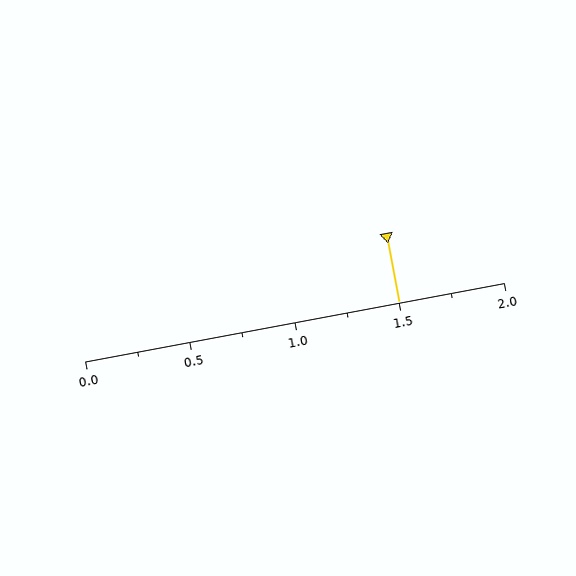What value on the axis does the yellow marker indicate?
The marker indicates approximately 1.5.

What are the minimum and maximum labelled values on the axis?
The axis runs from 0.0 to 2.0.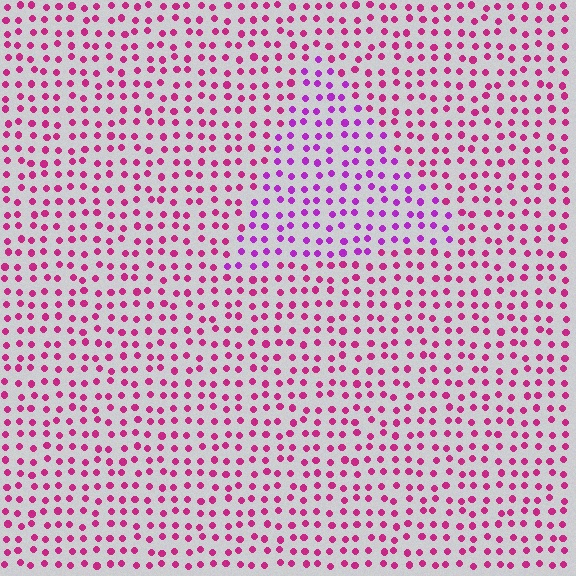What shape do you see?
I see a triangle.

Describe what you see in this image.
The image is filled with small magenta elements in a uniform arrangement. A triangle-shaped region is visible where the elements are tinted to a slightly different hue, forming a subtle color boundary.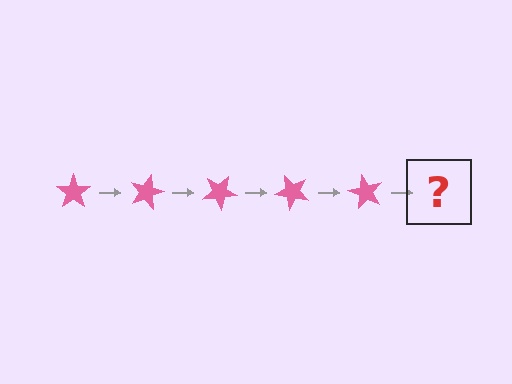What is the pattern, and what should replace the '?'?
The pattern is that the star rotates 15 degrees each step. The '?' should be a pink star rotated 75 degrees.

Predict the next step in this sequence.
The next step is a pink star rotated 75 degrees.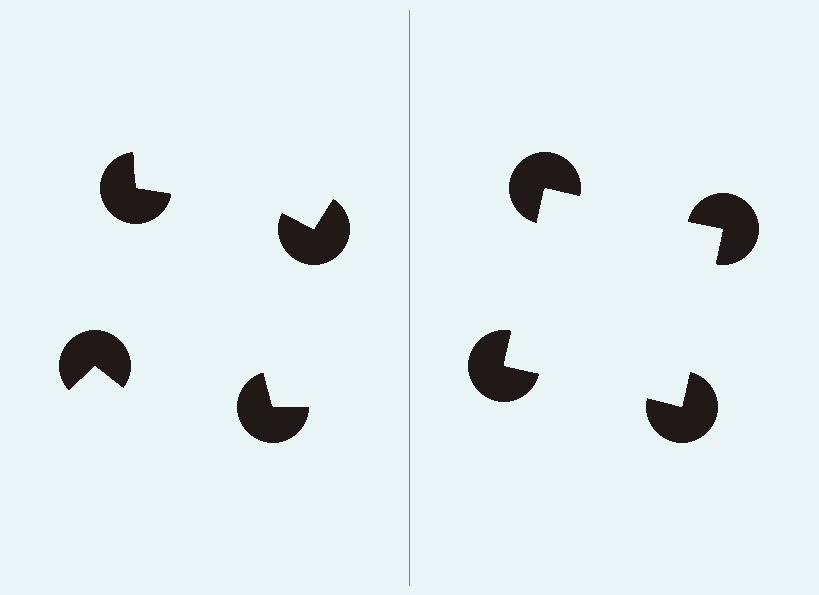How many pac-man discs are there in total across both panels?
8 — 4 on each side.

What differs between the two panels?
The pac-man discs are positioned identically on both sides; only the wedge orientations differ. On the right they align to a square; on the left they are misaligned.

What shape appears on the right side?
An illusory square.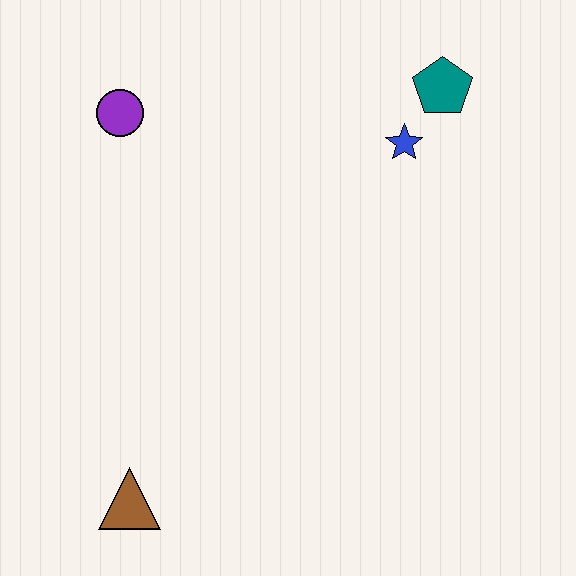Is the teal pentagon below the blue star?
No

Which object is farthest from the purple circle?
The brown triangle is farthest from the purple circle.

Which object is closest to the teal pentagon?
The blue star is closest to the teal pentagon.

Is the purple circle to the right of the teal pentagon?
No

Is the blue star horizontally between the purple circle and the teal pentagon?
Yes